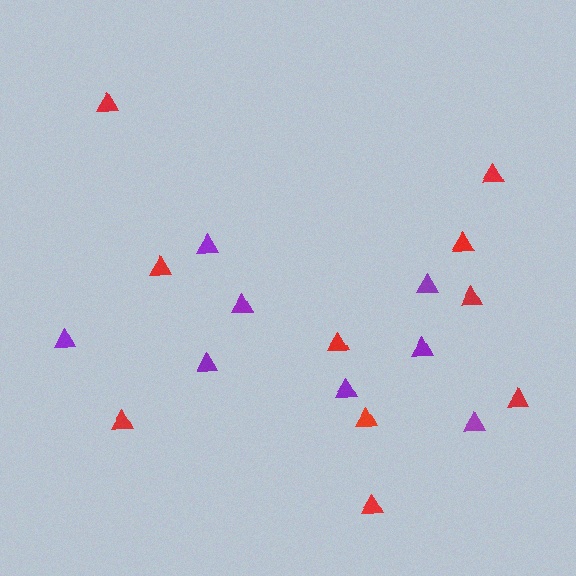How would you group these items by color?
There are 2 groups: one group of red triangles (10) and one group of purple triangles (8).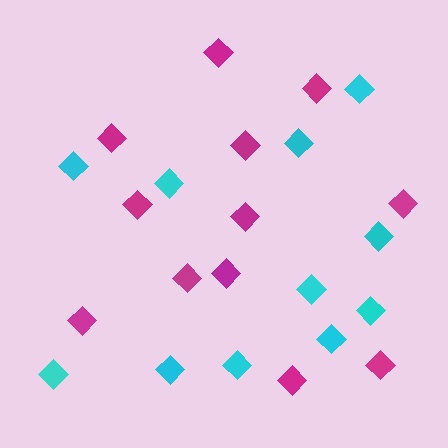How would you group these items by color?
There are 2 groups: one group of magenta diamonds (12) and one group of cyan diamonds (11).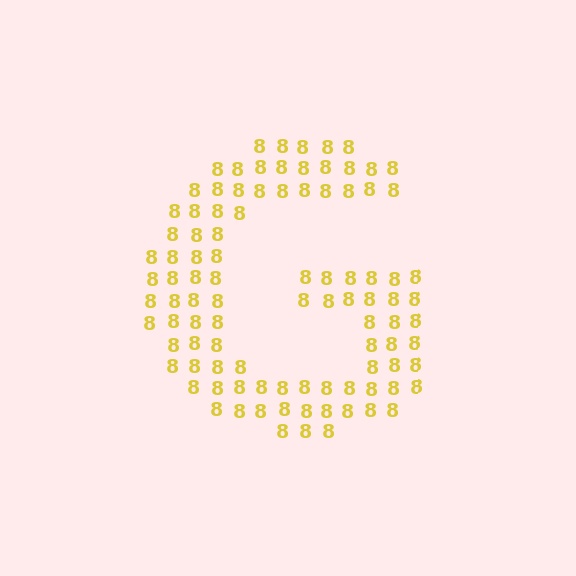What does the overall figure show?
The overall figure shows the letter G.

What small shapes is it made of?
It is made of small digit 8's.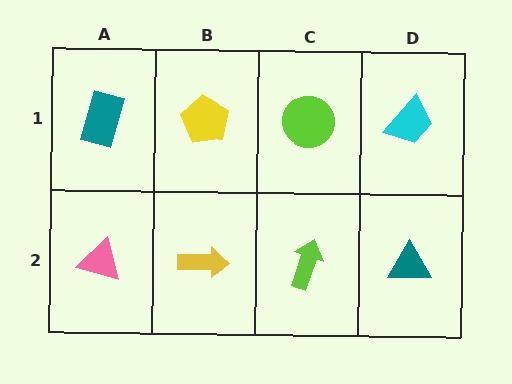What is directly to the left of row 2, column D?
A lime arrow.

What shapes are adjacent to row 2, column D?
A cyan trapezoid (row 1, column D), a lime arrow (row 2, column C).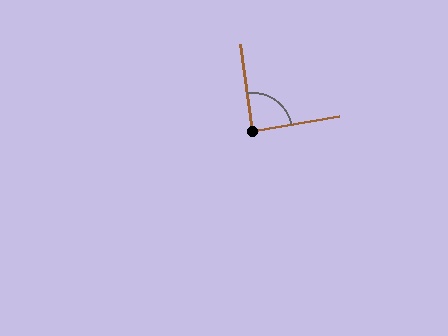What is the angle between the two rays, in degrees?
Approximately 88 degrees.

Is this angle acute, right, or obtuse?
It is approximately a right angle.